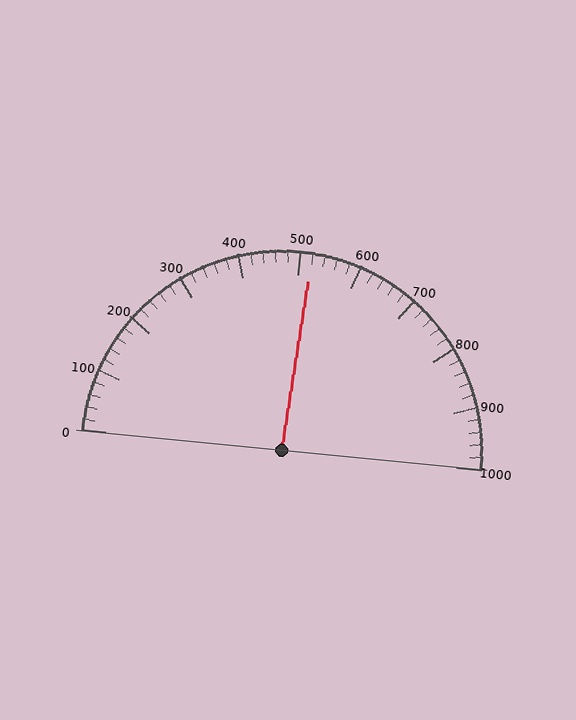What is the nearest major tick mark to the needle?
The nearest major tick mark is 500.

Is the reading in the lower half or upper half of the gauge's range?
The reading is in the upper half of the range (0 to 1000).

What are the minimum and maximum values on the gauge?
The gauge ranges from 0 to 1000.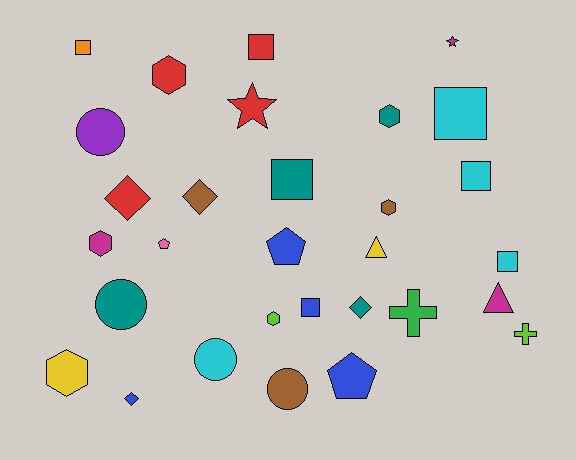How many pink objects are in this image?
There is 1 pink object.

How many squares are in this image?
There are 7 squares.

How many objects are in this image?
There are 30 objects.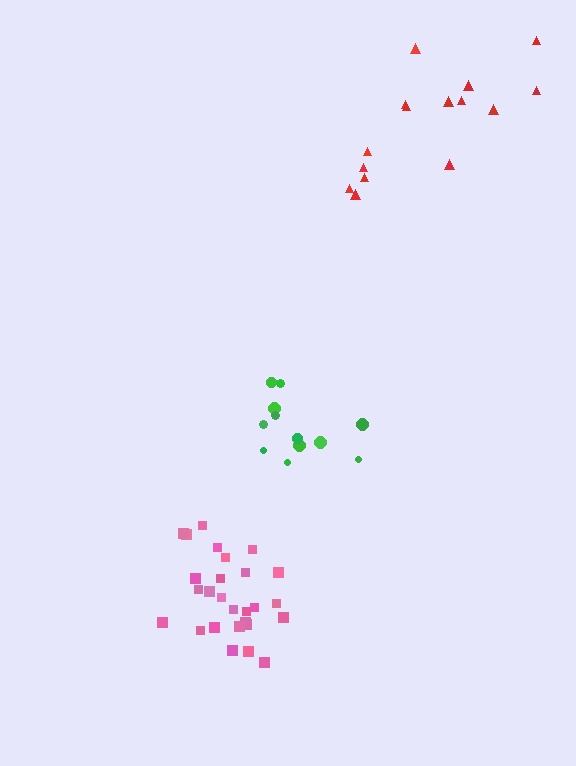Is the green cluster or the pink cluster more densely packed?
Pink.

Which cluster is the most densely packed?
Pink.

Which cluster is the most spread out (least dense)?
Red.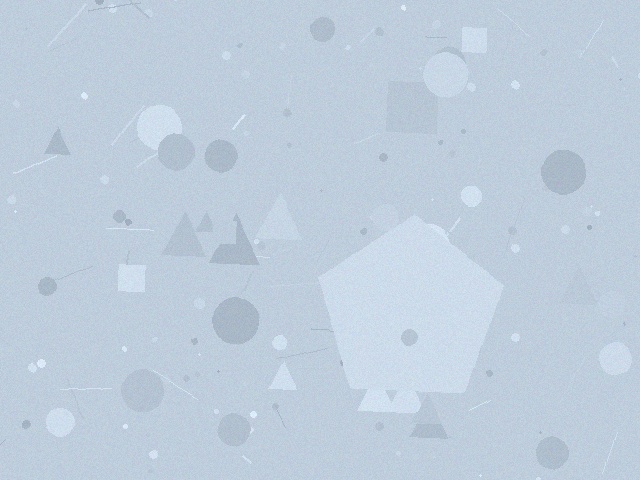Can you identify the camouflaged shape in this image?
The camouflaged shape is a pentagon.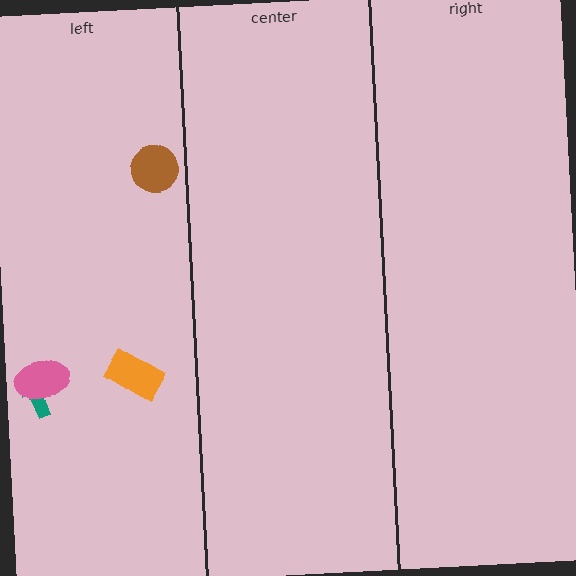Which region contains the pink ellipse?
The left region.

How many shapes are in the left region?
4.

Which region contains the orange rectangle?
The left region.